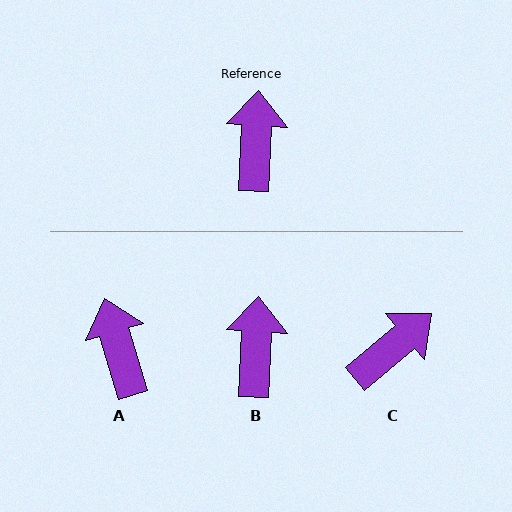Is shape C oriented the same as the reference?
No, it is off by about 46 degrees.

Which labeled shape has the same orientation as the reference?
B.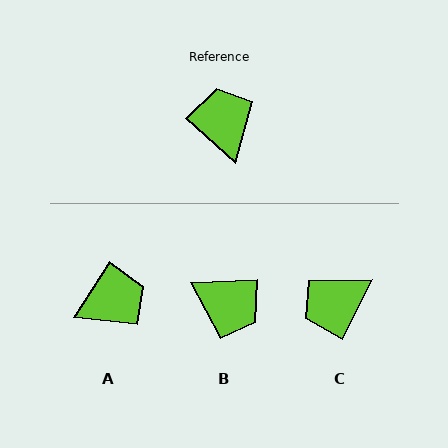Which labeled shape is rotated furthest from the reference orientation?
B, about 135 degrees away.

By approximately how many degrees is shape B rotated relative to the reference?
Approximately 135 degrees clockwise.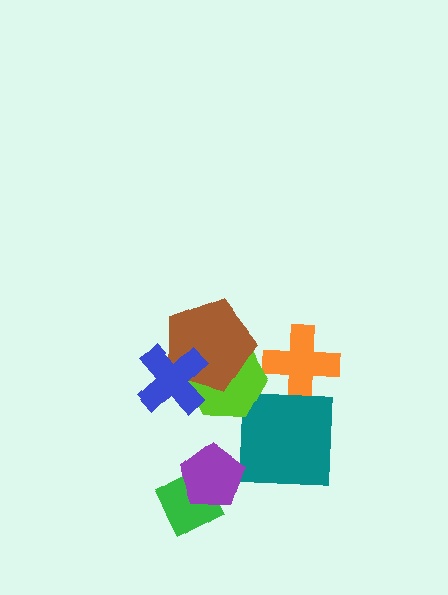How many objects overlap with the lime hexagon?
2 objects overlap with the lime hexagon.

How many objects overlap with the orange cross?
0 objects overlap with the orange cross.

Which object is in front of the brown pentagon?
The blue cross is in front of the brown pentagon.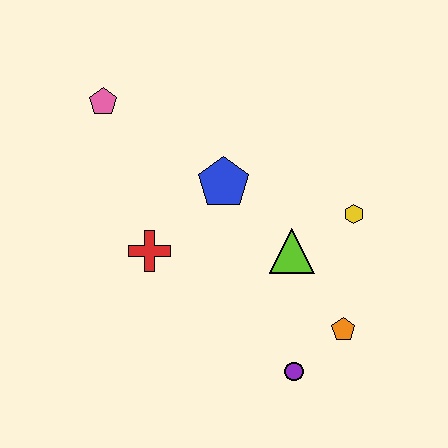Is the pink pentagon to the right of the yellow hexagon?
No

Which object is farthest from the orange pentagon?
The pink pentagon is farthest from the orange pentagon.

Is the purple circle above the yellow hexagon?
No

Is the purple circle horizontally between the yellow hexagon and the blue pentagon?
Yes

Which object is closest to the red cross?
The blue pentagon is closest to the red cross.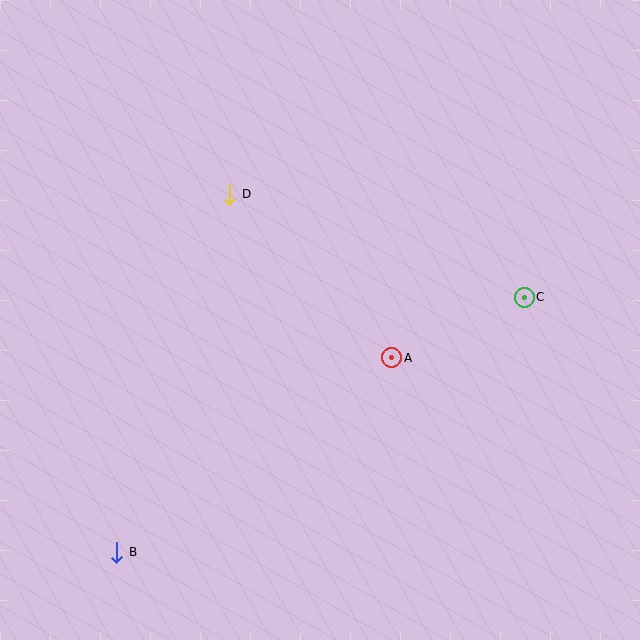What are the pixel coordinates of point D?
Point D is at (230, 194).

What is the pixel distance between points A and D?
The distance between A and D is 230 pixels.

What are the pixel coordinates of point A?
Point A is at (392, 358).